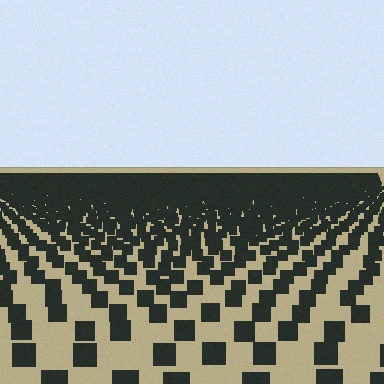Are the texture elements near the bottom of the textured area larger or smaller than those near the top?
Larger. Near the bottom, elements are closer to the viewer and appear at a bigger on-screen size.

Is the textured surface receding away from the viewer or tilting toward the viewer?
The surface is receding away from the viewer. Texture elements get smaller and denser toward the top.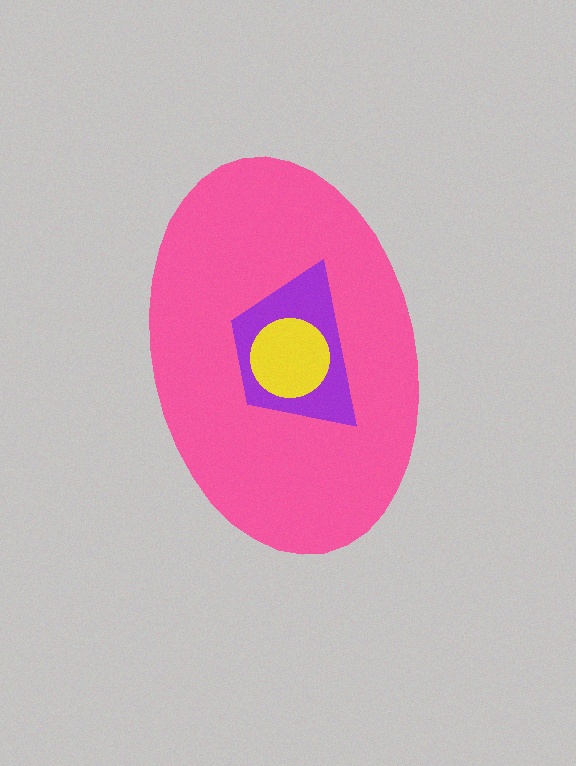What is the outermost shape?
The pink ellipse.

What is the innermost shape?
The yellow circle.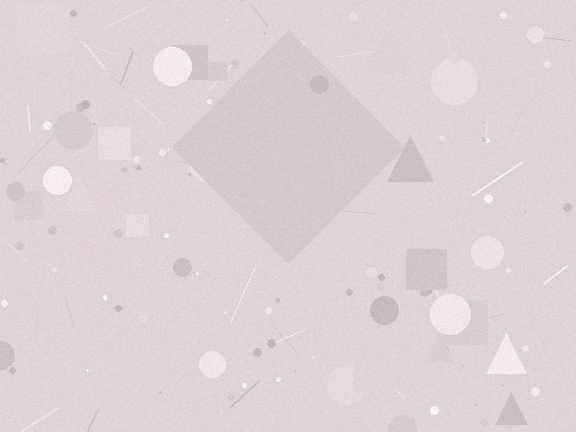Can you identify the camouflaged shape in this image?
The camouflaged shape is a diamond.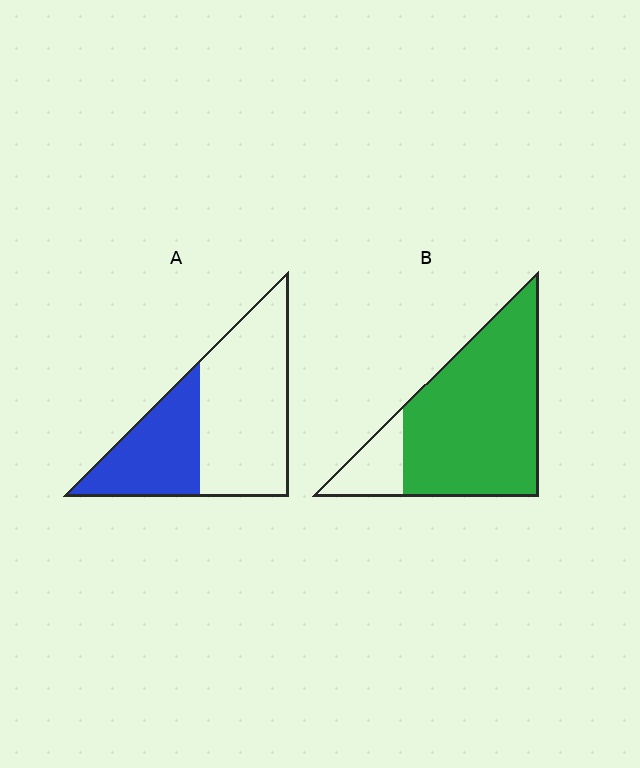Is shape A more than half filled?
No.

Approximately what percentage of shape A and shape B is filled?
A is approximately 35% and B is approximately 85%.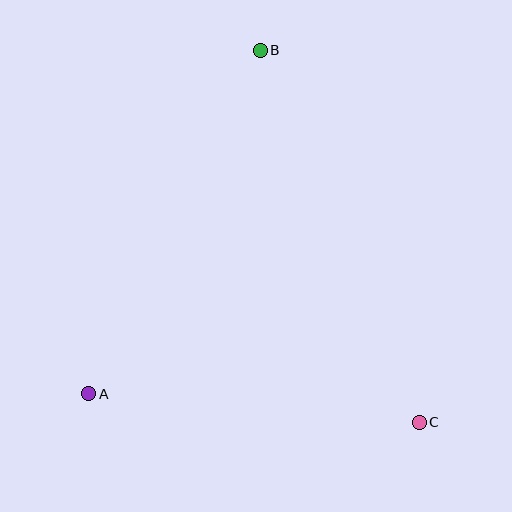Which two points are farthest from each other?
Points B and C are farthest from each other.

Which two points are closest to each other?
Points A and C are closest to each other.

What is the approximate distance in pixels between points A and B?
The distance between A and B is approximately 384 pixels.